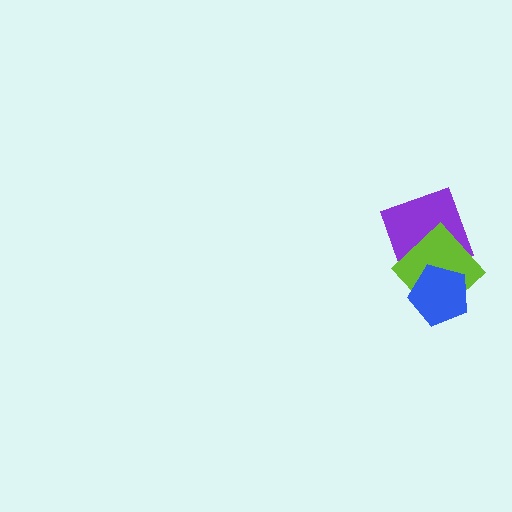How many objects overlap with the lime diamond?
2 objects overlap with the lime diamond.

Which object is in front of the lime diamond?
The blue pentagon is in front of the lime diamond.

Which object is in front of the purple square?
The lime diamond is in front of the purple square.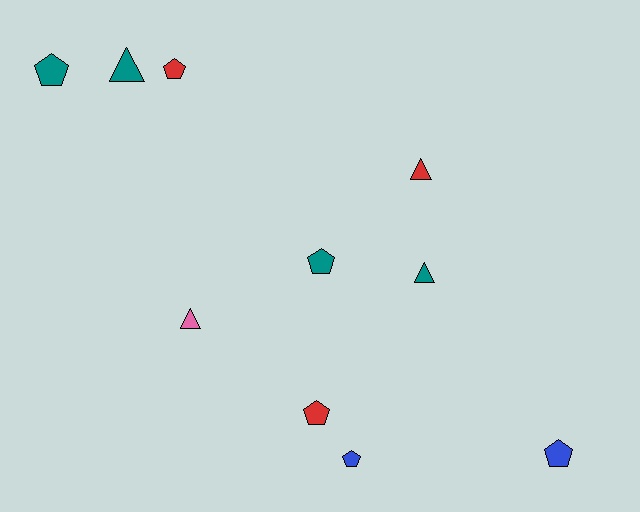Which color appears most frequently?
Teal, with 4 objects.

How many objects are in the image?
There are 10 objects.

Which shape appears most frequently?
Pentagon, with 6 objects.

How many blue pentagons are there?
There are 2 blue pentagons.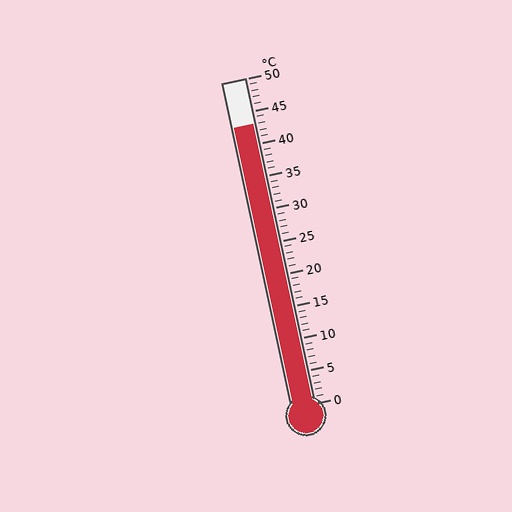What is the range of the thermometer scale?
The thermometer scale ranges from 0°C to 50°C.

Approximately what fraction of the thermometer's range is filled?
The thermometer is filled to approximately 85% of its range.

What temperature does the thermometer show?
The thermometer shows approximately 43°C.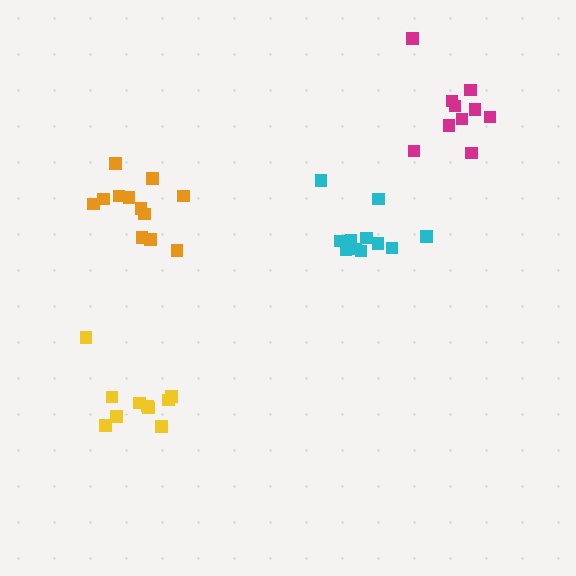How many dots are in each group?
Group 1: 11 dots, Group 2: 10 dots, Group 3: 10 dots, Group 4: 12 dots (43 total).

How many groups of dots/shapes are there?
There are 4 groups.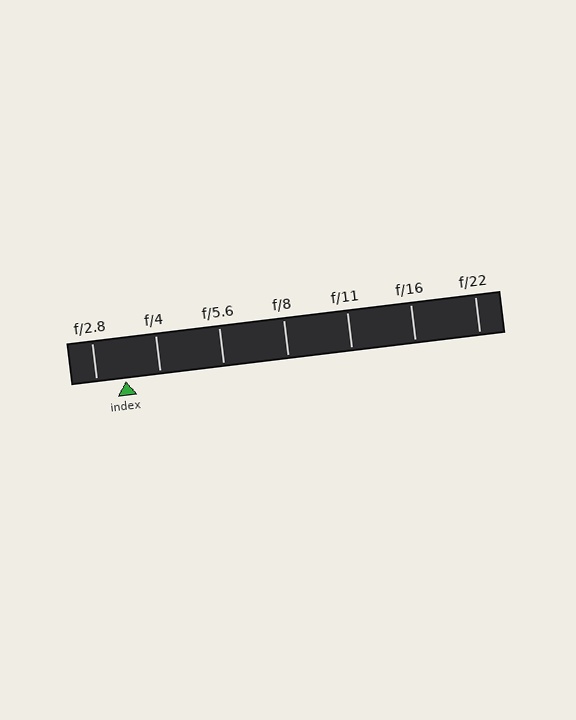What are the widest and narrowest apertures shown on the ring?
The widest aperture shown is f/2.8 and the narrowest is f/22.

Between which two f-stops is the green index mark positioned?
The index mark is between f/2.8 and f/4.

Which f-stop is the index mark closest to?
The index mark is closest to f/2.8.